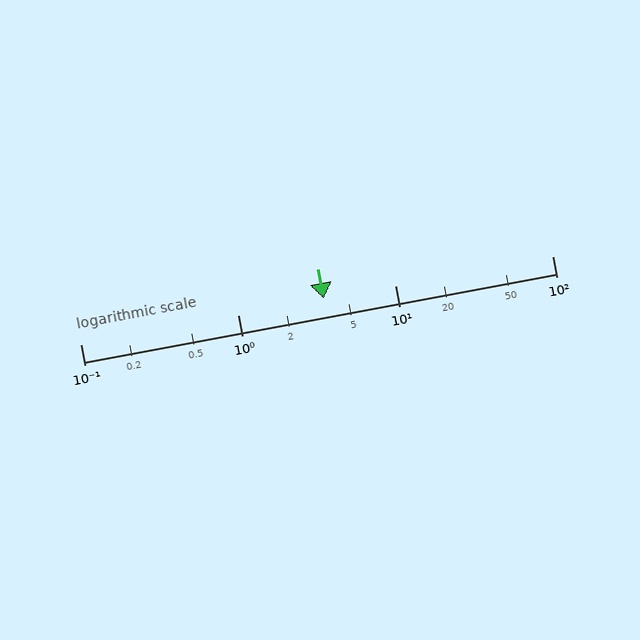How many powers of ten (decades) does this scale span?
The scale spans 3 decades, from 0.1 to 100.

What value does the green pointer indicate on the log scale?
The pointer indicates approximately 3.5.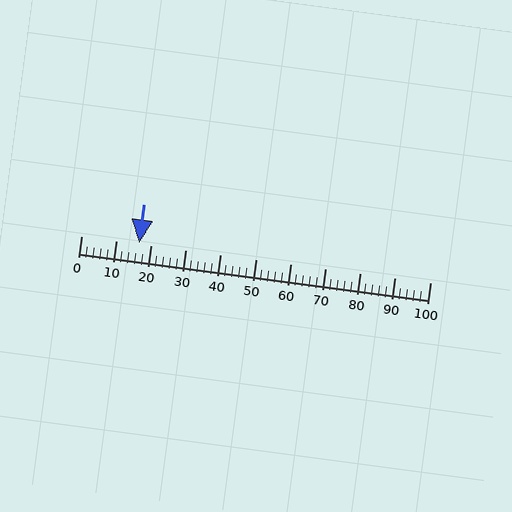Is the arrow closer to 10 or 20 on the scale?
The arrow is closer to 20.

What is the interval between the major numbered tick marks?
The major tick marks are spaced 10 units apart.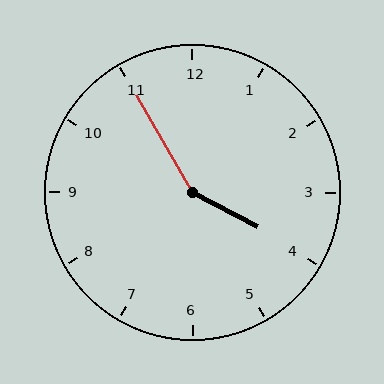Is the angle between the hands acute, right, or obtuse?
It is obtuse.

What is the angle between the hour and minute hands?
Approximately 148 degrees.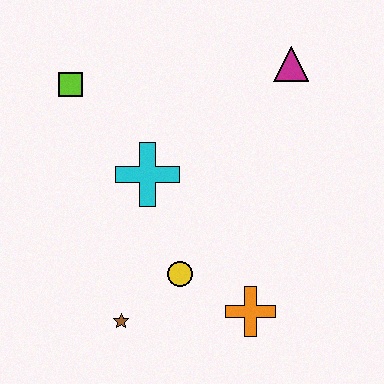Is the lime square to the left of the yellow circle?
Yes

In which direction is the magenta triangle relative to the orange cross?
The magenta triangle is above the orange cross.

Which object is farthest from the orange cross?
The lime square is farthest from the orange cross.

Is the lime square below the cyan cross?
No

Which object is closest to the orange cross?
The yellow circle is closest to the orange cross.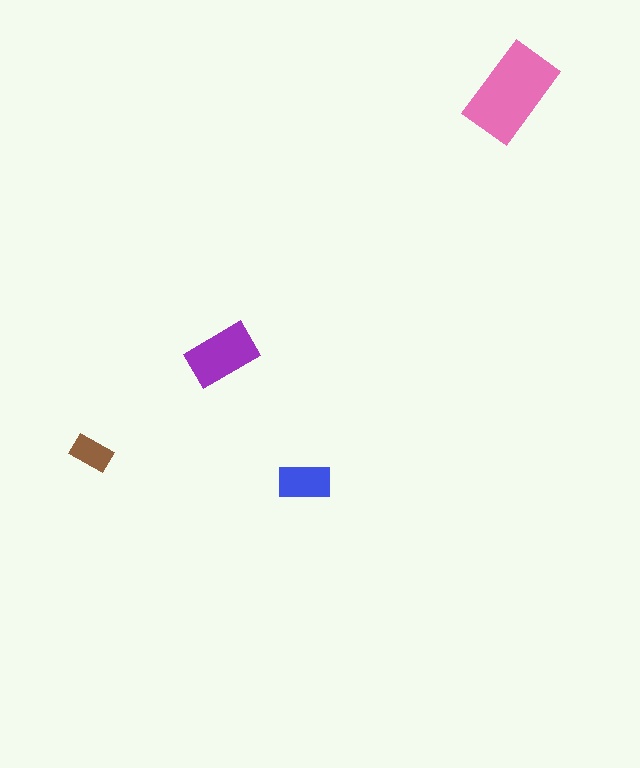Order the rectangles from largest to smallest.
the pink one, the purple one, the blue one, the brown one.